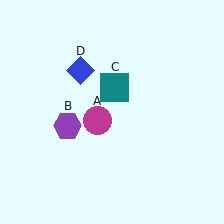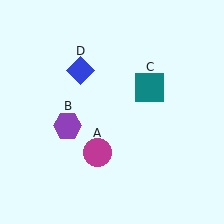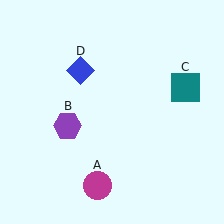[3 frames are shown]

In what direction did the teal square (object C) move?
The teal square (object C) moved right.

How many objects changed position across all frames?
2 objects changed position: magenta circle (object A), teal square (object C).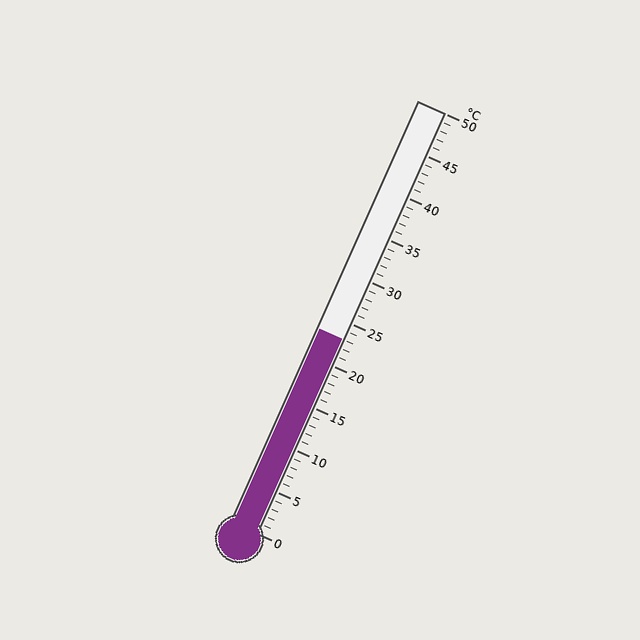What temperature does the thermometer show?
The thermometer shows approximately 23°C.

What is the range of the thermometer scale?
The thermometer scale ranges from 0°C to 50°C.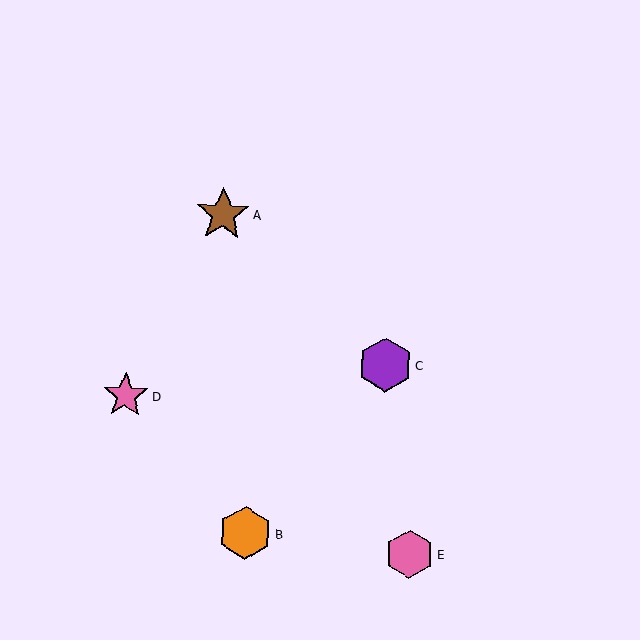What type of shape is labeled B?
Shape B is an orange hexagon.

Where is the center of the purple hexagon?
The center of the purple hexagon is at (385, 365).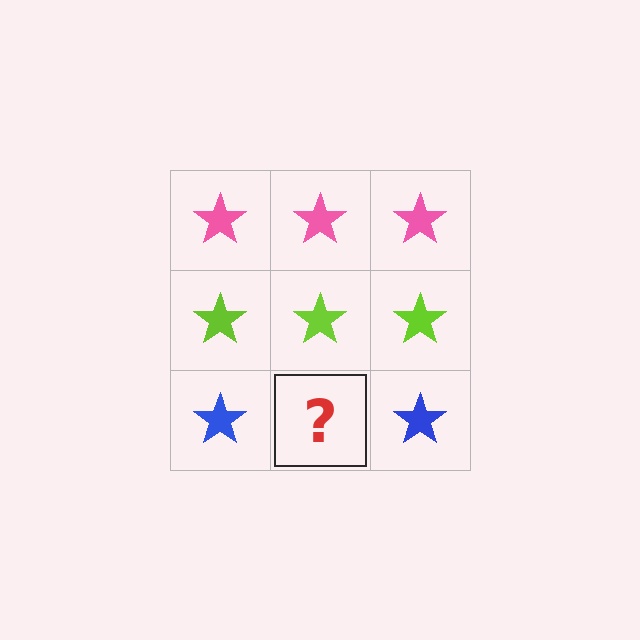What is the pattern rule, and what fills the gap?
The rule is that each row has a consistent color. The gap should be filled with a blue star.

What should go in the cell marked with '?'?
The missing cell should contain a blue star.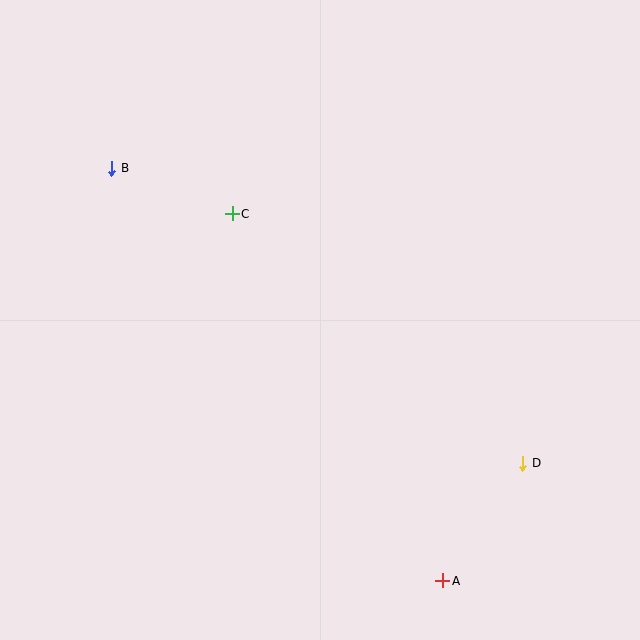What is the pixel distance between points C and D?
The distance between C and D is 383 pixels.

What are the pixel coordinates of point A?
Point A is at (443, 581).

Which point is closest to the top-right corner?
Point C is closest to the top-right corner.